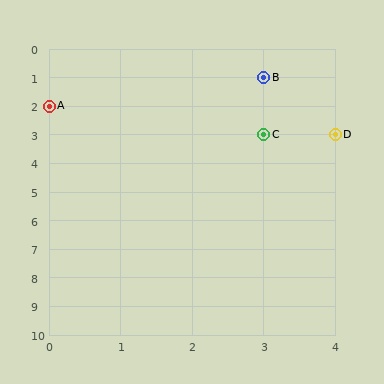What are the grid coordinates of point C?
Point C is at grid coordinates (3, 3).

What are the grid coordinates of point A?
Point A is at grid coordinates (0, 2).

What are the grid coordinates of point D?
Point D is at grid coordinates (4, 3).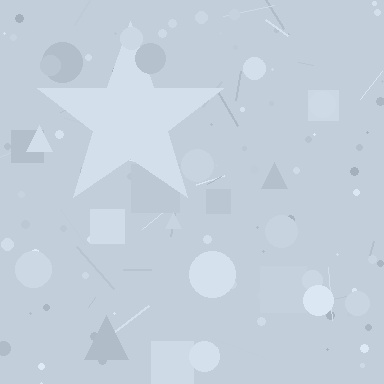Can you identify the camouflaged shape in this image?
The camouflaged shape is a star.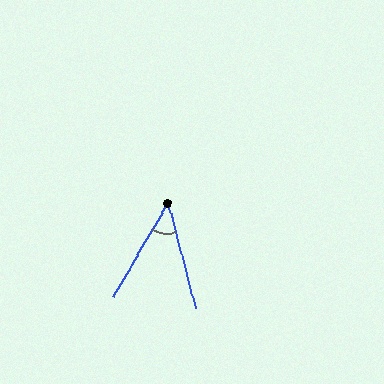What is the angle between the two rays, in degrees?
Approximately 45 degrees.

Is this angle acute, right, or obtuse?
It is acute.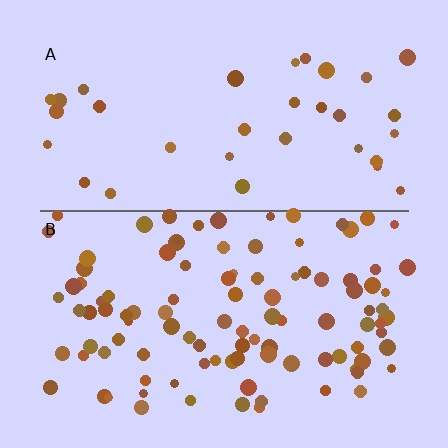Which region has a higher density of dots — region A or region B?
B (the bottom).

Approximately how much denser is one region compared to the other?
Approximately 3.0× — region B over region A.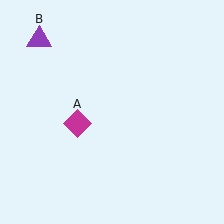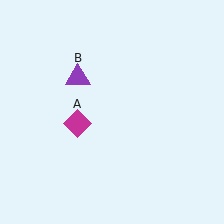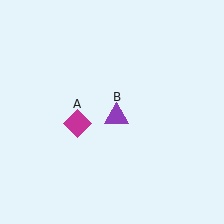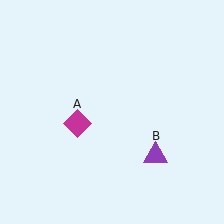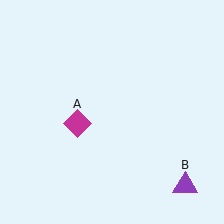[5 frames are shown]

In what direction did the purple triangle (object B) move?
The purple triangle (object B) moved down and to the right.